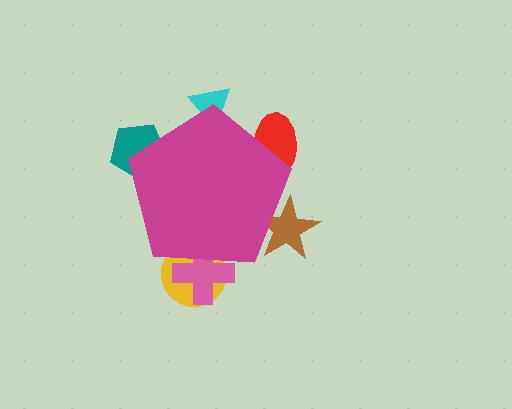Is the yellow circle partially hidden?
Yes, the yellow circle is partially hidden behind the magenta pentagon.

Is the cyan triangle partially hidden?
Yes, the cyan triangle is partially hidden behind the magenta pentagon.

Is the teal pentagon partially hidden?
Yes, the teal pentagon is partially hidden behind the magenta pentagon.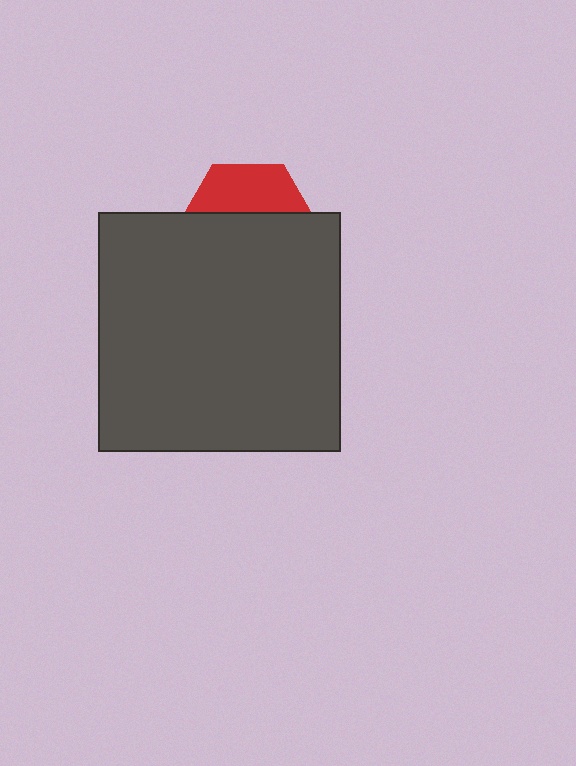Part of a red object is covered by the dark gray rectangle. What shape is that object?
It is a hexagon.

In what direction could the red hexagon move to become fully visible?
The red hexagon could move up. That would shift it out from behind the dark gray rectangle entirely.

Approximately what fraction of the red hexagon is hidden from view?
Roughly 64% of the red hexagon is hidden behind the dark gray rectangle.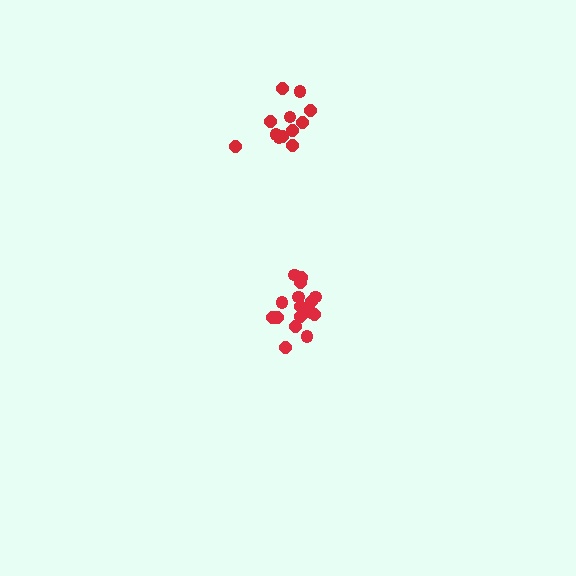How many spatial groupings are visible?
There are 2 spatial groupings.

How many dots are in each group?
Group 1: 12 dots, Group 2: 17 dots (29 total).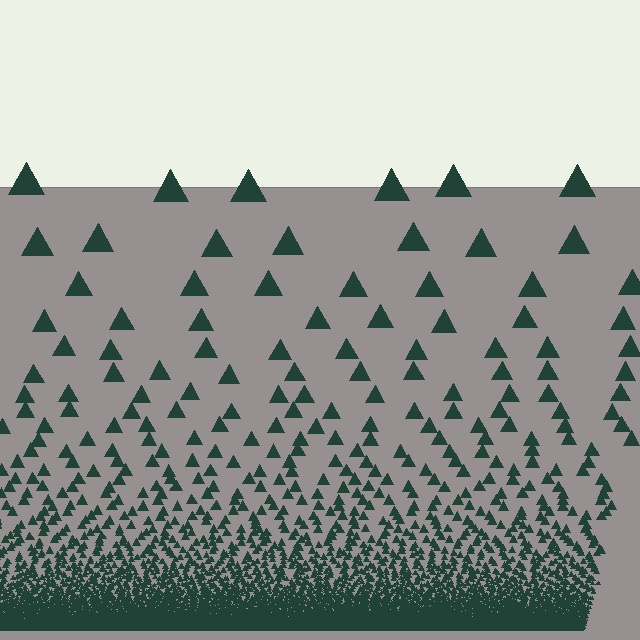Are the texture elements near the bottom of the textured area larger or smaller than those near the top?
Smaller. The gradient is inverted — elements near the bottom are smaller and denser.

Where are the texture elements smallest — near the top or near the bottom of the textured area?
Near the bottom.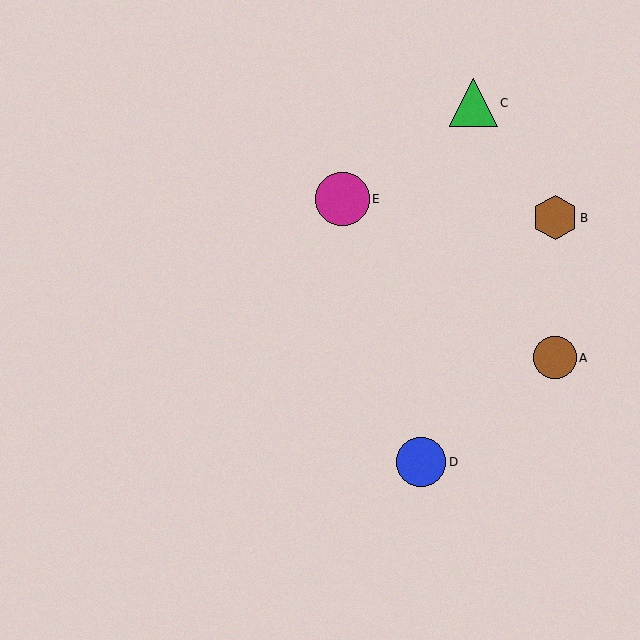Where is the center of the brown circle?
The center of the brown circle is at (555, 358).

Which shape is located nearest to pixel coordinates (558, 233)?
The brown hexagon (labeled B) at (555, 218) is nearest to that location.